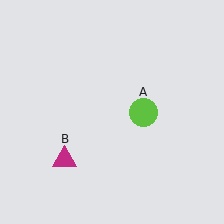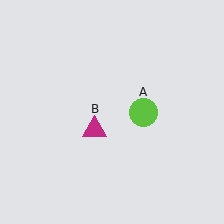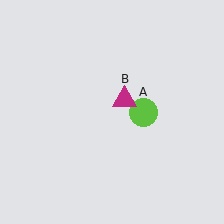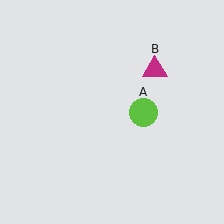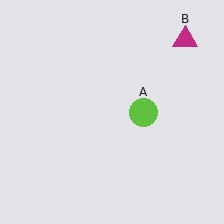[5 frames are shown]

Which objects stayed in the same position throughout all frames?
Lime circle (object A) remained stationary.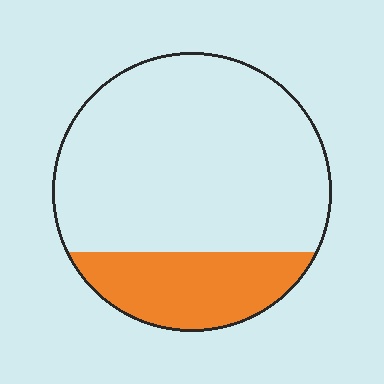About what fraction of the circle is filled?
About one quarter (1/4).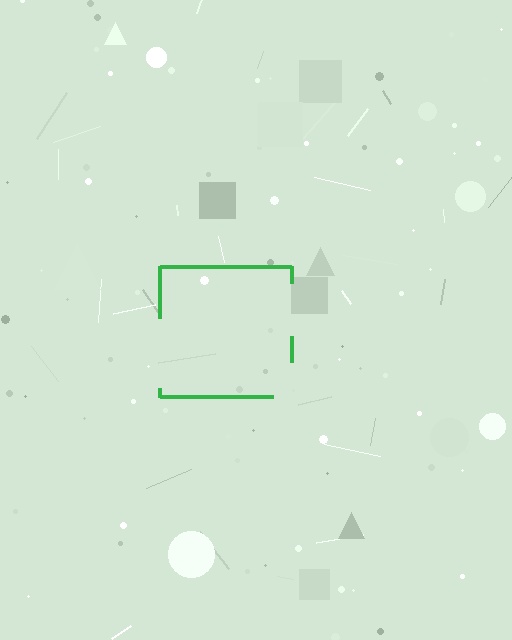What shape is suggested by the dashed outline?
The dashed outline suggests a square.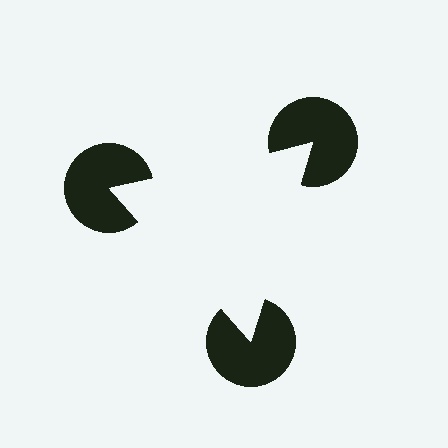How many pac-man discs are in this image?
There are 3 — one at each vertex of the illusory triangle.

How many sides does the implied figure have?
3 sides.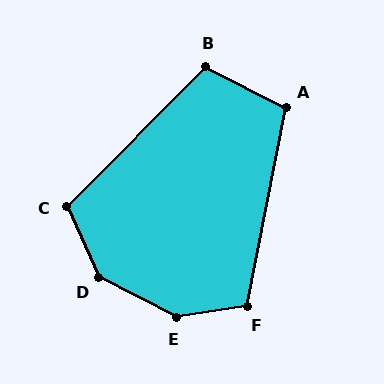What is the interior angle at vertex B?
Approximately 108 degrees (obtuse).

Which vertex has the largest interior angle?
E, at approximately 143 degrees.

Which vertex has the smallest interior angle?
A, at approximately 106 degrees.